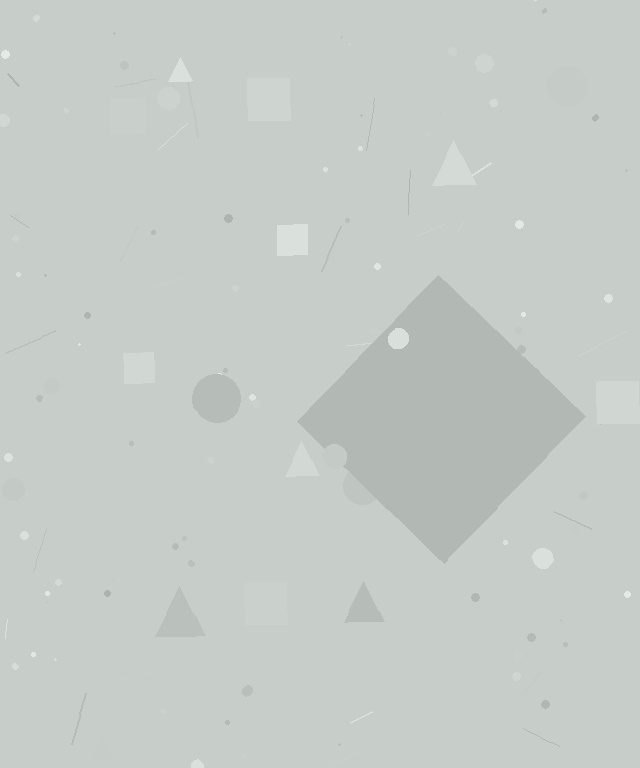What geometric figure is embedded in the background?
A diamond is embedded in the background.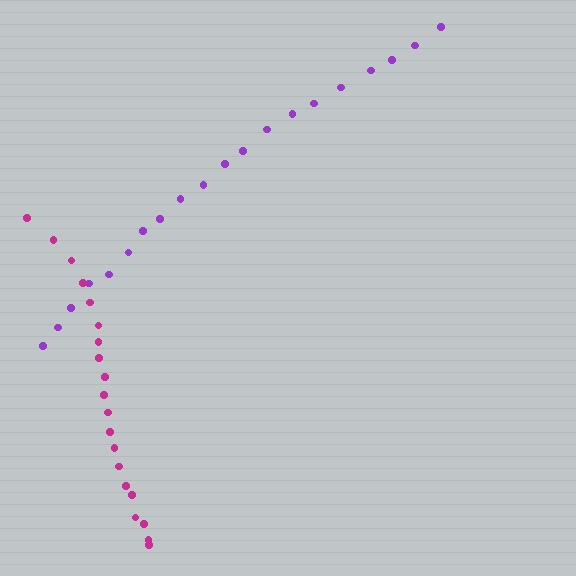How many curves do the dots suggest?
There are 2 distinct paths.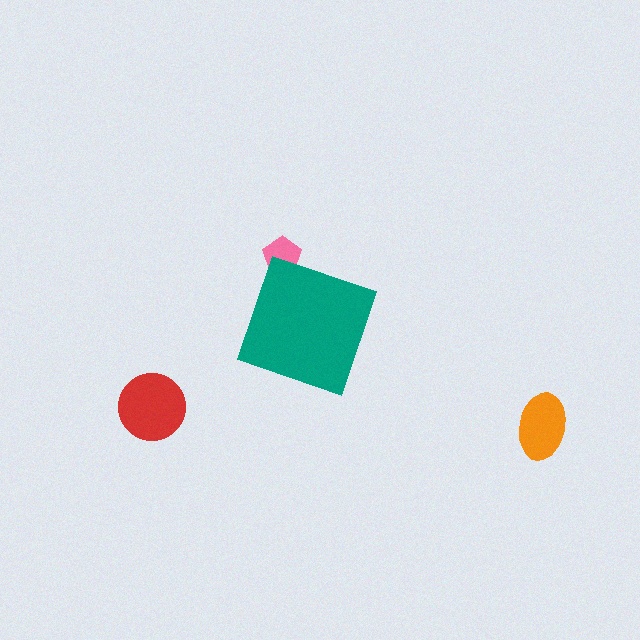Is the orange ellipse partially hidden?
No, the orange ellipse is fully visible.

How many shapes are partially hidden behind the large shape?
1 shape is partially hidden.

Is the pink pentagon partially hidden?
Yes, the pink pentagon is partially hidden behind the teal diamond.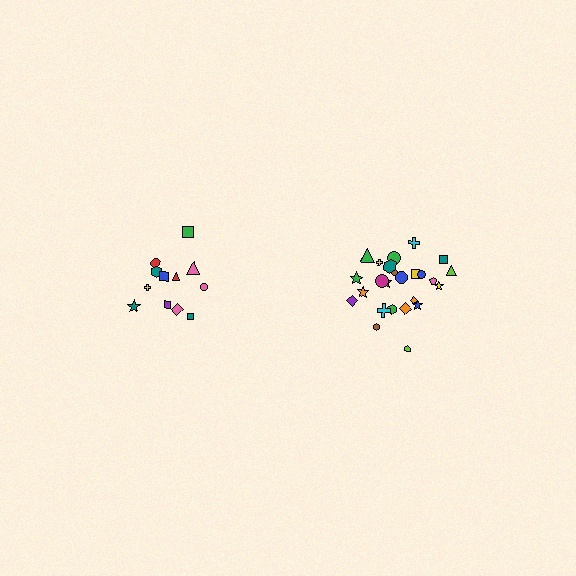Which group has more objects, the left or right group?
The right group.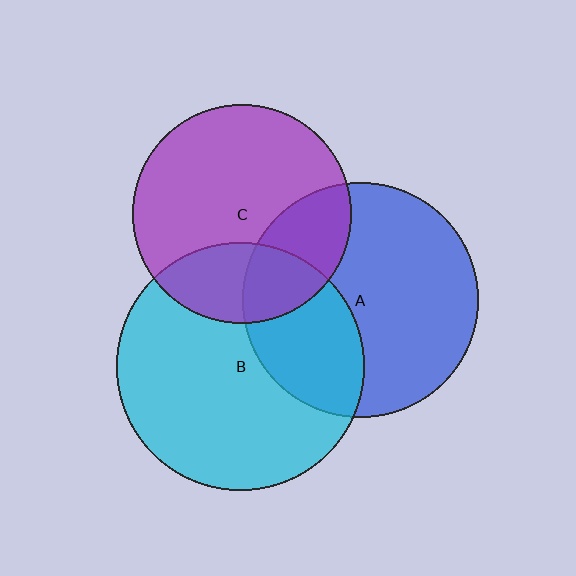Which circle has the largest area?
Circle B (cyan).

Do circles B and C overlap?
Yes.